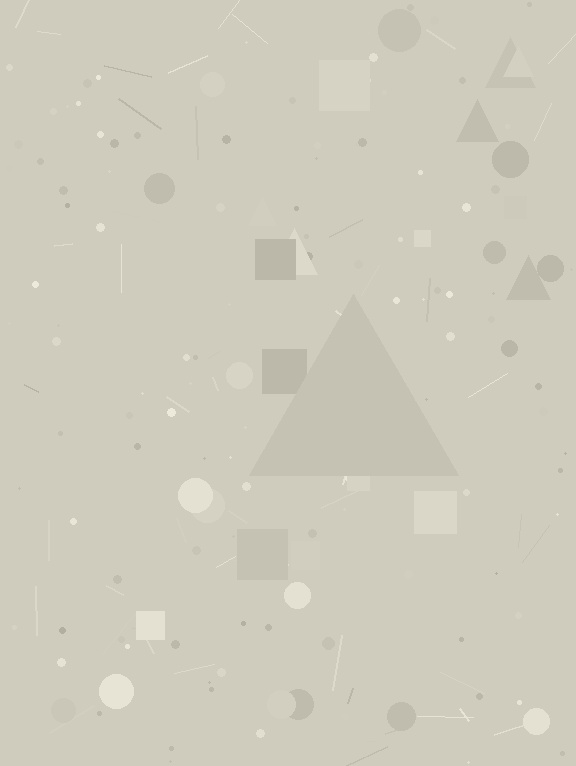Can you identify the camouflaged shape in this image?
The camouflaged shape is a triangle.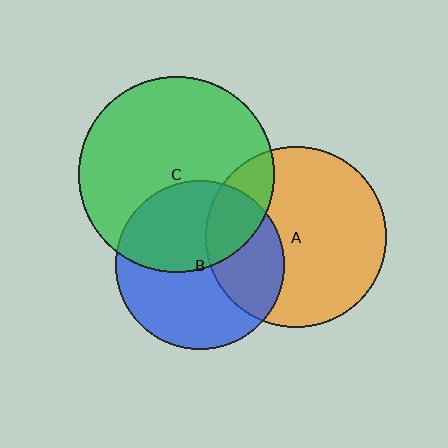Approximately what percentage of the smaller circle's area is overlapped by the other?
Approximately 45%.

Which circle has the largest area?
Circle C (green).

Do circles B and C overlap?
Yes.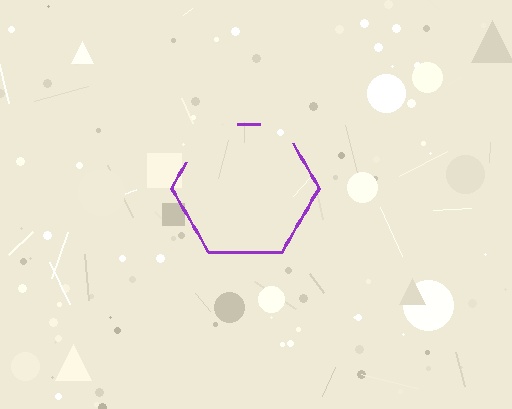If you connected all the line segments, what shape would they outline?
They would outline a hexagon.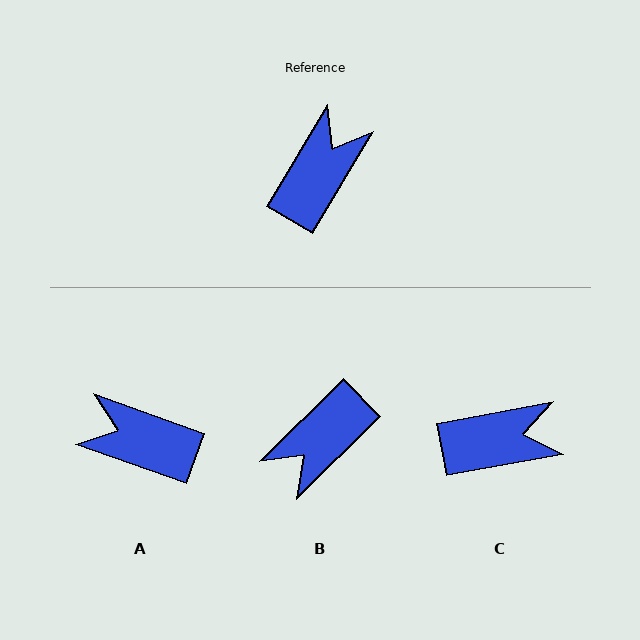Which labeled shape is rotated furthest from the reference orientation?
B, about 165 degrees away.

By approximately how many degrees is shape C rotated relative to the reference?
Approximately 49 degrees clockwise.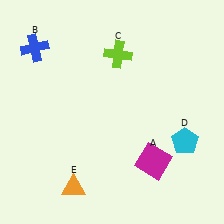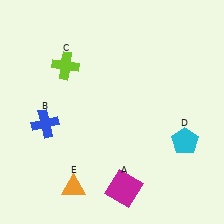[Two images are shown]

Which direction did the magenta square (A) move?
The magenta square (A) moved left.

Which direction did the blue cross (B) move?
The blue cross (B) moved down.